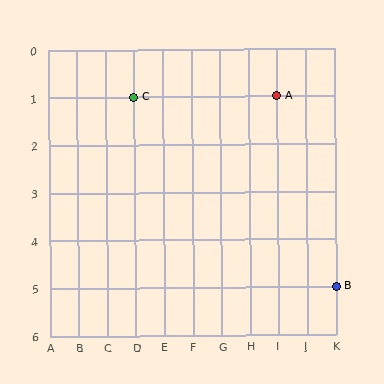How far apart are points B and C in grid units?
Points B and C are 7 columns and 4 rows apart (about 8.1 grid units diagonally).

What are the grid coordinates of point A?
Point A is at grid coordinates (I, 1).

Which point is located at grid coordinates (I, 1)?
Point A is at (I, 1).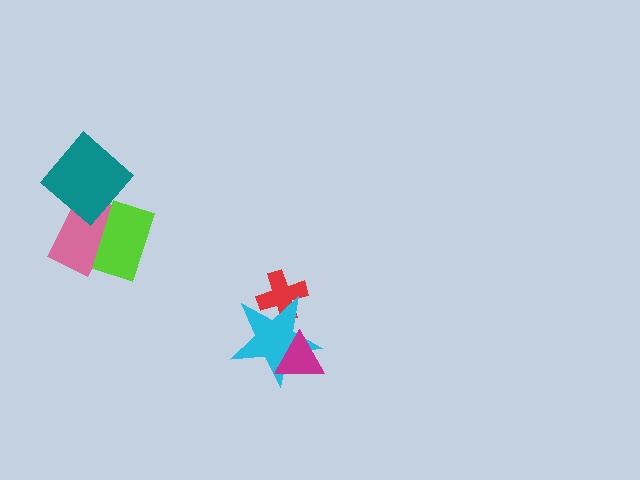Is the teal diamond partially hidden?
Yes, it is partially covered by another shape.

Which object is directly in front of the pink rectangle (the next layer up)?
The teal diamond is directly in front of the pink rectangle.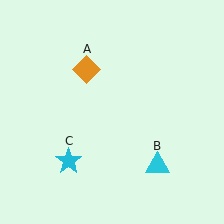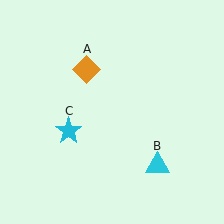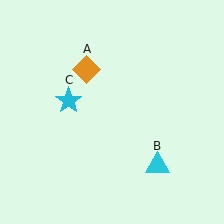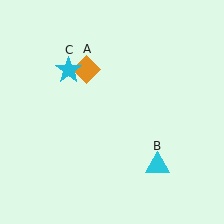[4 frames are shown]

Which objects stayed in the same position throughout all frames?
Orange diamond (object A) and cyan triangle (object B) remained stationary.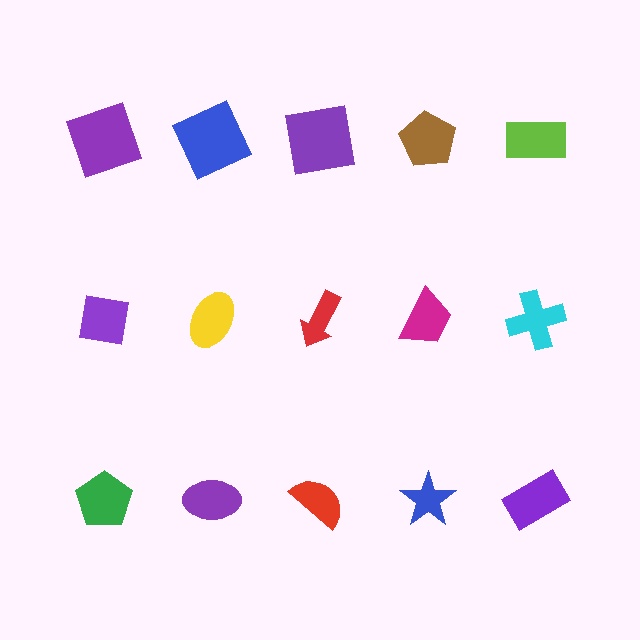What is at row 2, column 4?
A magenta trapezoid.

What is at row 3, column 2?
A purple ellipse.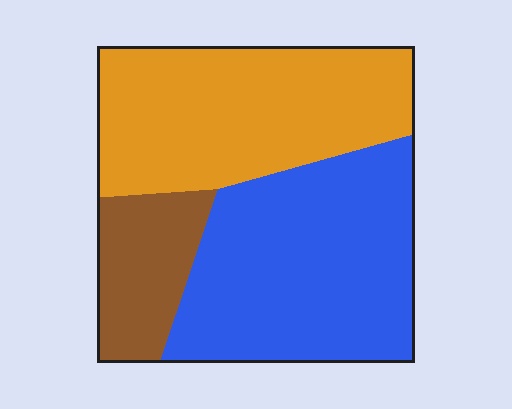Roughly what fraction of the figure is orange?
Orange covers about 40% of the figure.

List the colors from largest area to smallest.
From largest to smallest: blue, orange, brown.